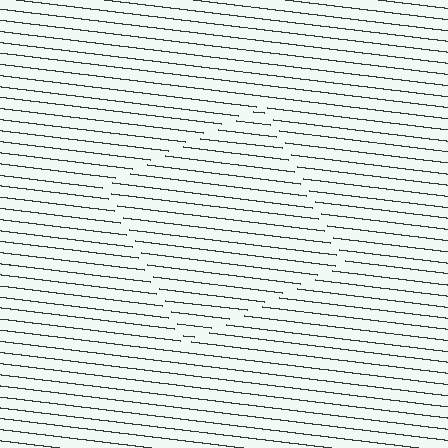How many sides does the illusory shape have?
4 sides — the line-ends trace a square.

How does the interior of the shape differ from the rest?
The interior of the shape contains the same grating, shifted by half a period — the contour is defined by the phase discontinuity where line-ends from the inner and outer gratings abut.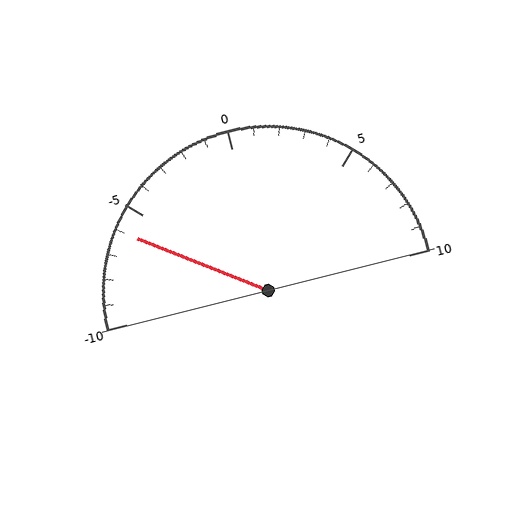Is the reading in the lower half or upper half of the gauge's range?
The reading is in the lower half of the range (-10 to 10).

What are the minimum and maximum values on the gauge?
The gauge ranges from -10 to 10.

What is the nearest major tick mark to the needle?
The nearest major tick mark is -5.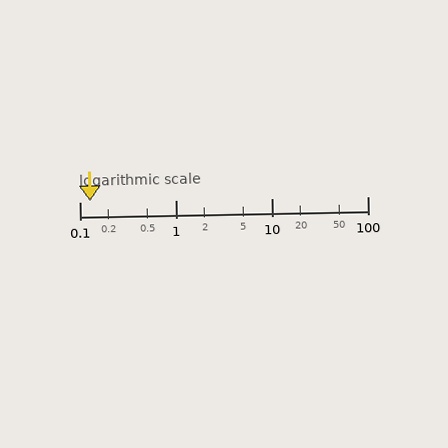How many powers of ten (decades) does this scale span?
The scale spans 3 decades, from 0.1 to 100.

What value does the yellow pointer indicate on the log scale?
The pointer indicates approximately 0.13.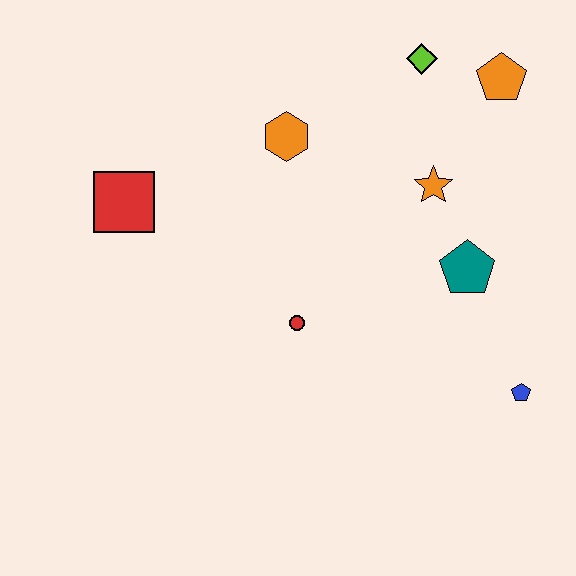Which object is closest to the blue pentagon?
The teal pentagon is closest to the blue pentagon.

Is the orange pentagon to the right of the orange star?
Yes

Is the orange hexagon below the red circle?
No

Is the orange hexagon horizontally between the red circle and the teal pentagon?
No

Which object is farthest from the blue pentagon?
The red square is farthest from the blue pentagon.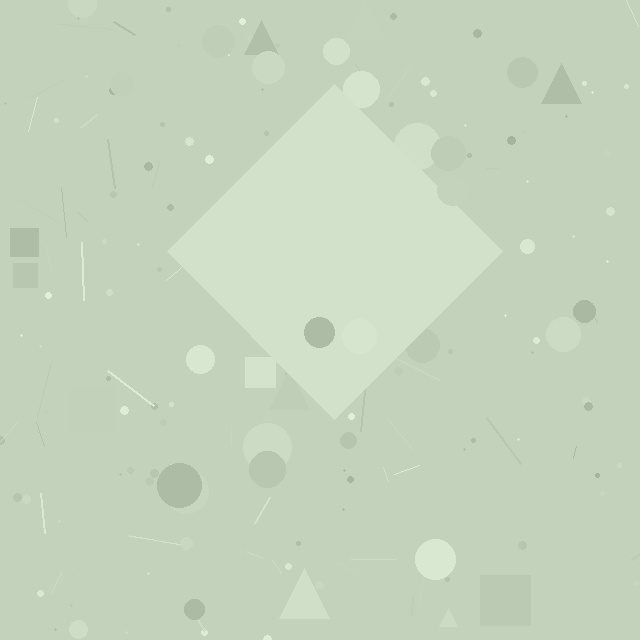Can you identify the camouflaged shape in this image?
The camouflaged shape is a diamond.